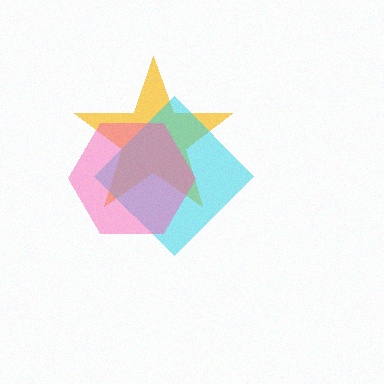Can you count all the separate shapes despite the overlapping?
Yes, there are 3 separate shapes.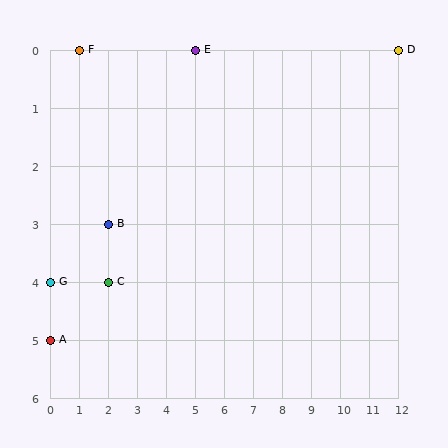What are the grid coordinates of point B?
Point B is at grid coordinates (2, 3).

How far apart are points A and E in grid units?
Points A and E are 5 columns and 5 rows apart (about 7.1 grid units diagonally).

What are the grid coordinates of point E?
Point E is at grid coordinates (5, 0).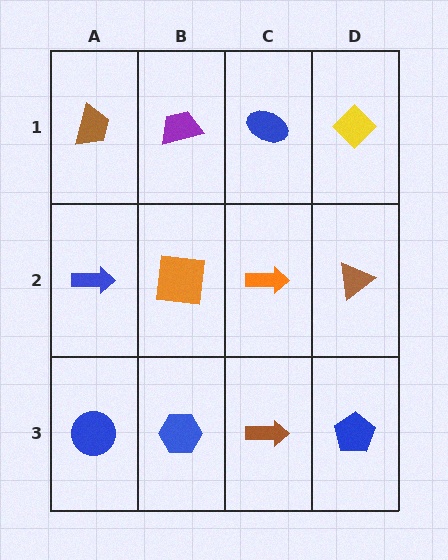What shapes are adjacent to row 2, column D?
A yellow diamond (row 1, column D), a blue pentagon (row 3, column D), an orange arrow (row 2, column C).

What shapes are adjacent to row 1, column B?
An orange square (row 2, column B), a brown trapezoid (row 1, column A), a blue ellipse (row 1, column C).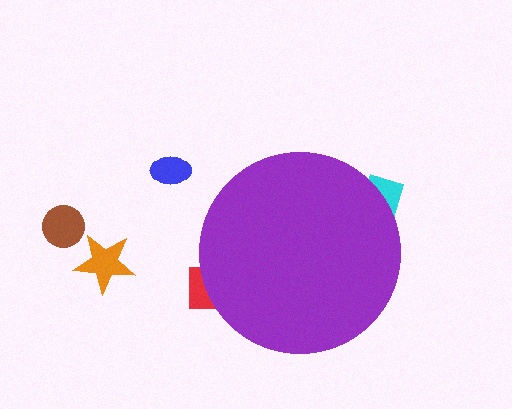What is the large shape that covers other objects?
A purple circle.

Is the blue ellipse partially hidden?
No, the blue ellipse is fully visible.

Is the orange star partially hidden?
No, the orange star is fully visible.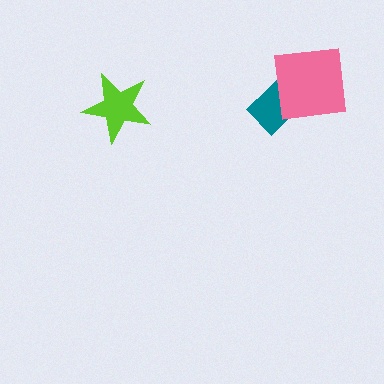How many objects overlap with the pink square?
1 object overlaps with the pink square.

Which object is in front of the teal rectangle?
The pink square is in front of the teal rectangle.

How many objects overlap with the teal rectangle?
1 object overlaps with the teal rectangle.